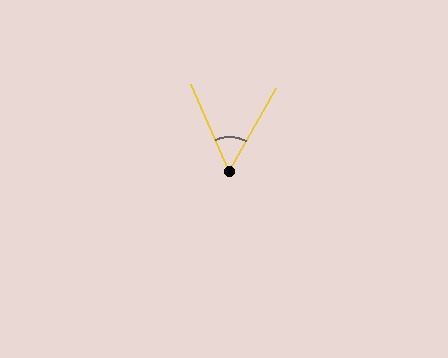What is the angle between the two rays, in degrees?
Approximately 53 degrees.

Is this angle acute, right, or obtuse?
It is acute.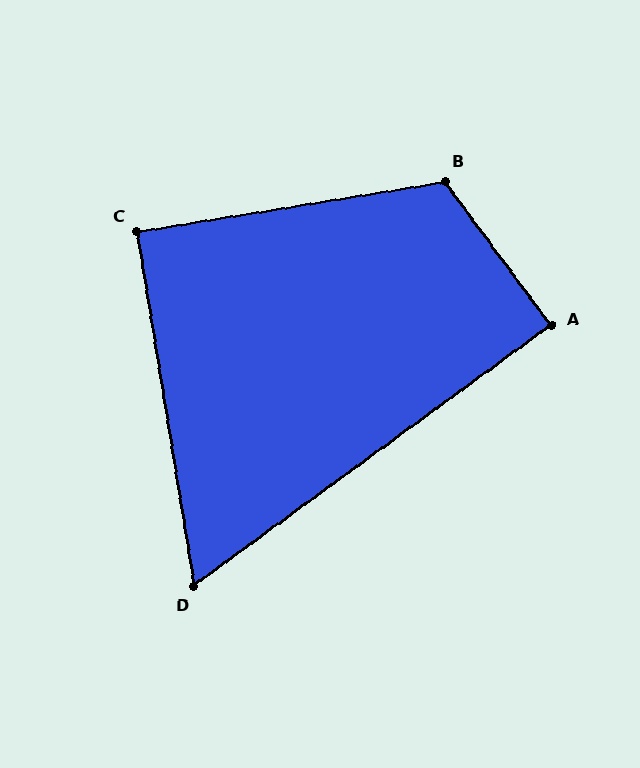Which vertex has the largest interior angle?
B, at approximately 117 degrees.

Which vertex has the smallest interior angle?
D, at approximately 63 degrees.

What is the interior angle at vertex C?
Approximately 90 degrees (approximately right).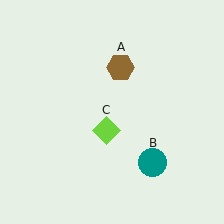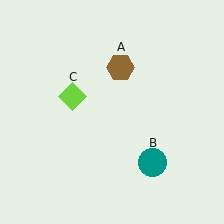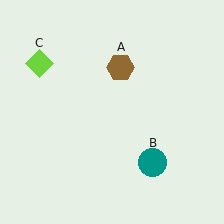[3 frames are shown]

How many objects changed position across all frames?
1 object changed position: lime diamond (object C).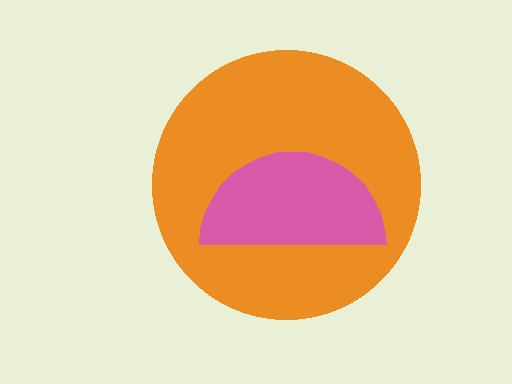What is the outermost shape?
The orange circle.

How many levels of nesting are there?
2.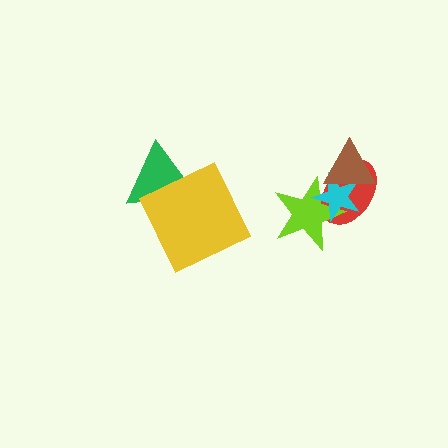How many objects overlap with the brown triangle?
3 objects overlap with the brown triangle.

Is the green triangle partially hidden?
Yes, it is partially covered by another shape.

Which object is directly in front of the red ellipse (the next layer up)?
The lime star is directly in front of the red ellipse.